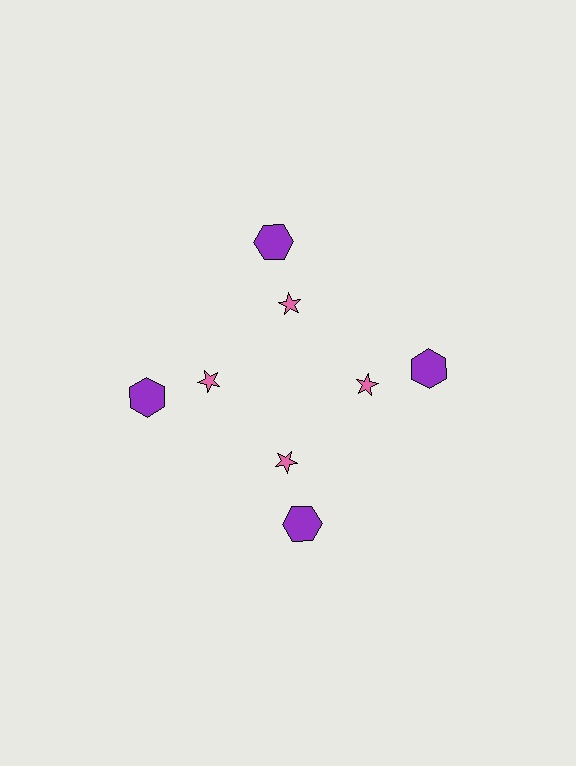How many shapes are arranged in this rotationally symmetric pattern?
There are 8 shapes, arranged in 4 groups of 2.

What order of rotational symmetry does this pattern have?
This pattern has 4-fold rotational symmetry.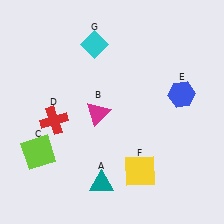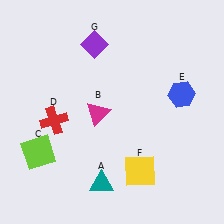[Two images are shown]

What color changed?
The diamond (G) changed from cyan in Image 1 to purple in Image 2.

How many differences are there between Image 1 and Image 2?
There is 1 difference between the two images.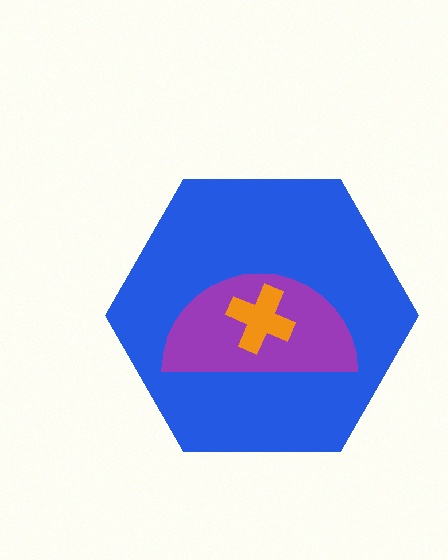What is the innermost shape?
The orange cross.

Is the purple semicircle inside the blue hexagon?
Yes.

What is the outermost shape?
The blue hexagon.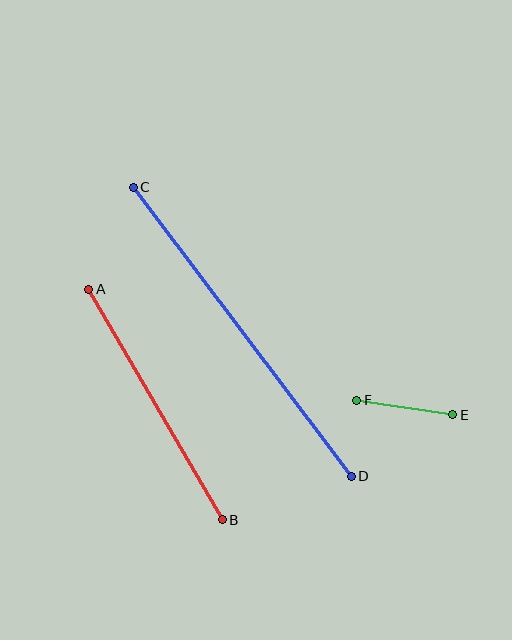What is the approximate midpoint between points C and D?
The midpoint is at approximately (242, 332) pixels.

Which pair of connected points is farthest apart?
Points C and D are farthest apart.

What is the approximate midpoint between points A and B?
The midpoint is at approximately (155, 404) pixels.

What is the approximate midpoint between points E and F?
The midpoint is at approximately (405, 407) pixels.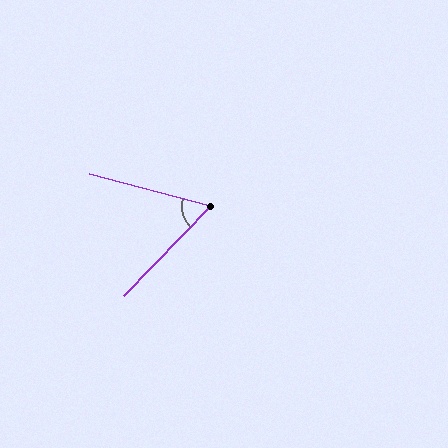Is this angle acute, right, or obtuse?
It is acute.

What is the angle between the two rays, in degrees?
Approximately 61 degrees.